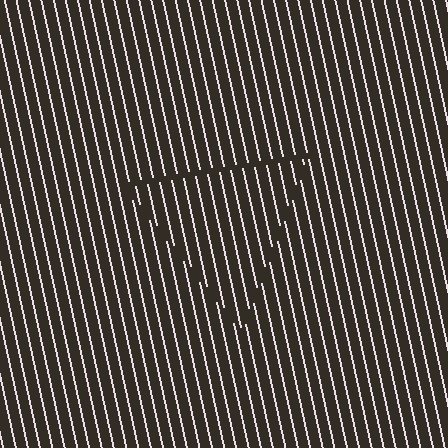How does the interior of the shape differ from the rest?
The interior of the shape contains the same grating, shifted by half a period — the contour is defined by the phase discontinuity where line-ends from the inner and outer gratings abut.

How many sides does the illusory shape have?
3 sides — the line-ends trace a triangle.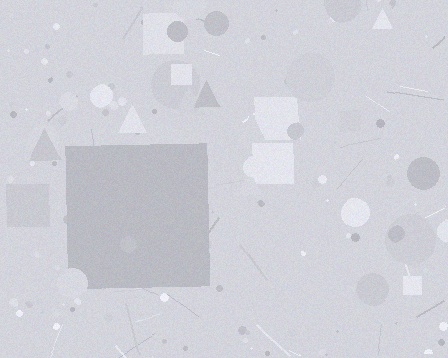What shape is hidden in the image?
A square is hidden in the image.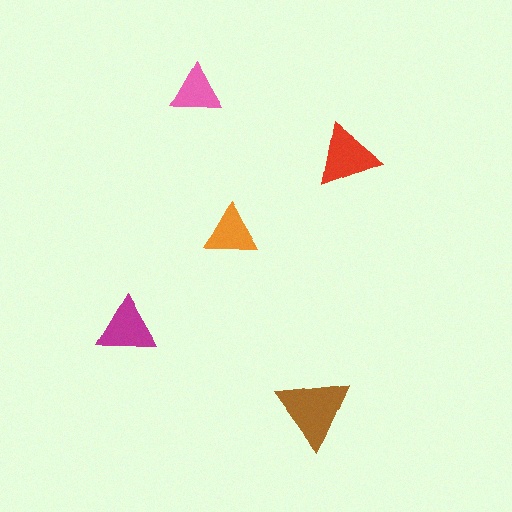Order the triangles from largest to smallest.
the brown one, the red one, the magenta one, the orange one, the pink one.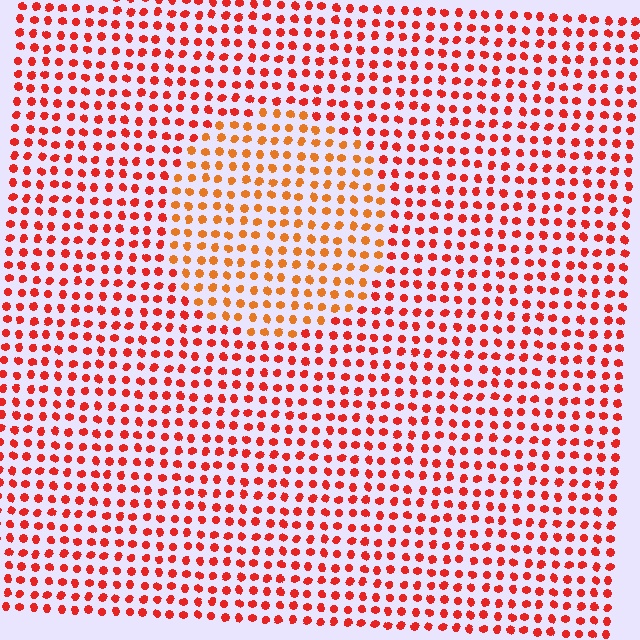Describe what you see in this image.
The image is filled with small red elements in a uniform arrangement. A circle-shaped region is visible where the elements are tinted to a slightly different hue, forming a subtle color boundary.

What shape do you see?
I see a circle.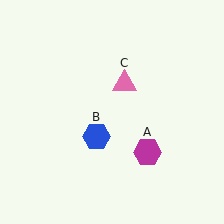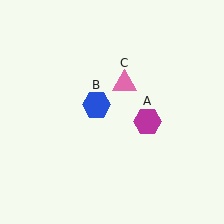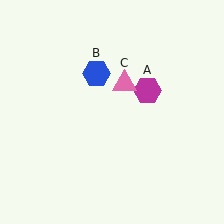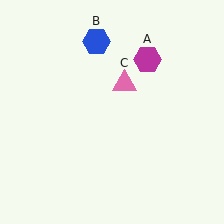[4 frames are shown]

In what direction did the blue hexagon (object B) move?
The blue hexagon (object B) moved up.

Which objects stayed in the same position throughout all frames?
Pink triangle (object C) remained stationary.